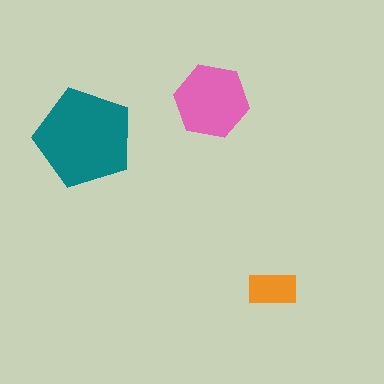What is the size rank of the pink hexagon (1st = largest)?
2nd.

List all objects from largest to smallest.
The teal pentagon, the pink hexagon, the orange rectangle.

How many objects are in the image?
There are 3 objects in the image.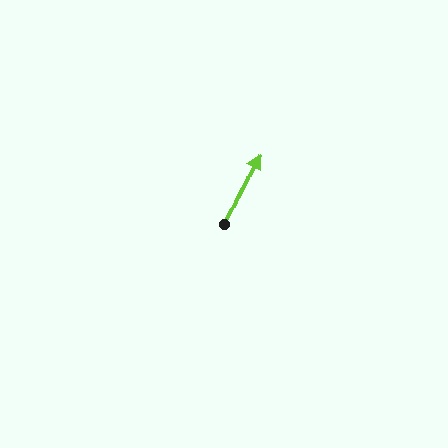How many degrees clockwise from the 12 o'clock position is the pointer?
Approximately 26 degrees.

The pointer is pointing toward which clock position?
Roughly 1 o'clock.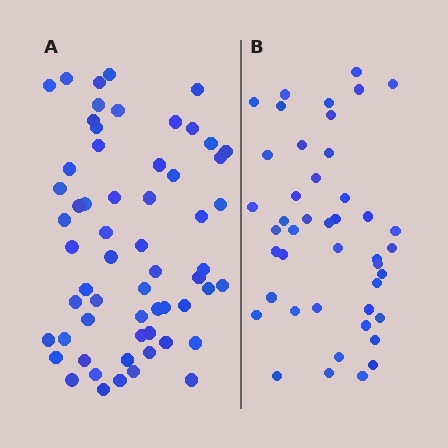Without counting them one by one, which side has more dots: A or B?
Region A (the left region) has more dots.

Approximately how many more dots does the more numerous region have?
Region A has approximately 15 more dots than region B.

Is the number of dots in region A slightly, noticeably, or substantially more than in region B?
Region A has noticeably more, but not dramatically so. The ratio is roughly 1.4 to 1.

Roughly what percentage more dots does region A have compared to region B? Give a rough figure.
About 35% more.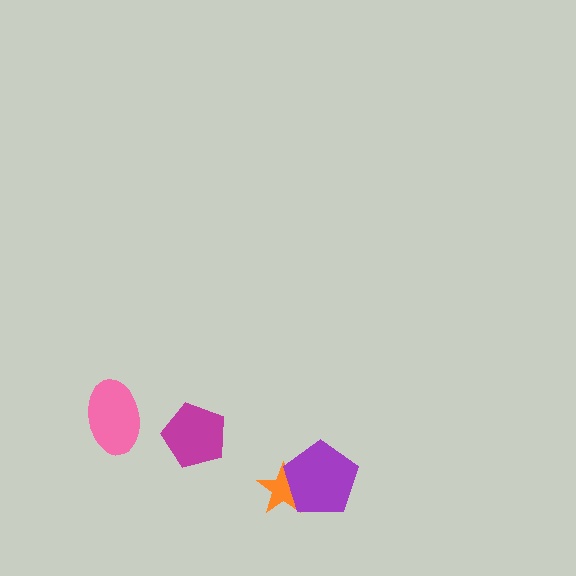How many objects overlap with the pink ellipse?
0 objects overlap with the pink ellipse.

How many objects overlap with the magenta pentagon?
0 objects overlap with the magenta pentagon.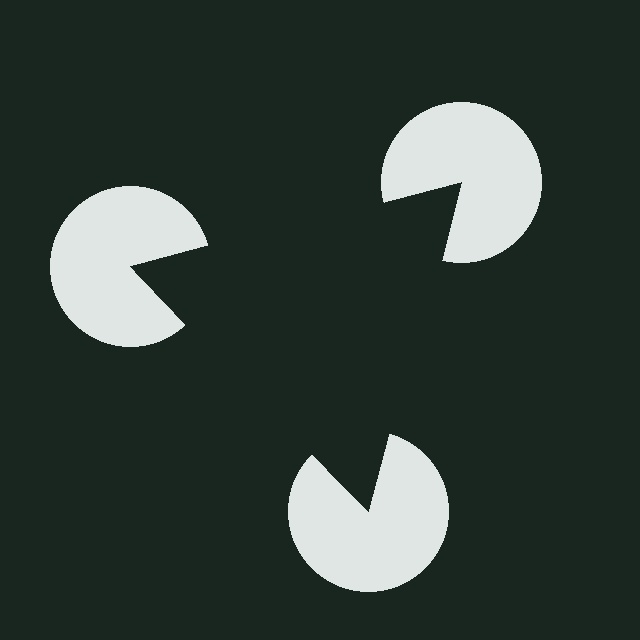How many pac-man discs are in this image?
There are 3 — one at each vertex of the illusory triangle.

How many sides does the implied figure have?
3 sides.